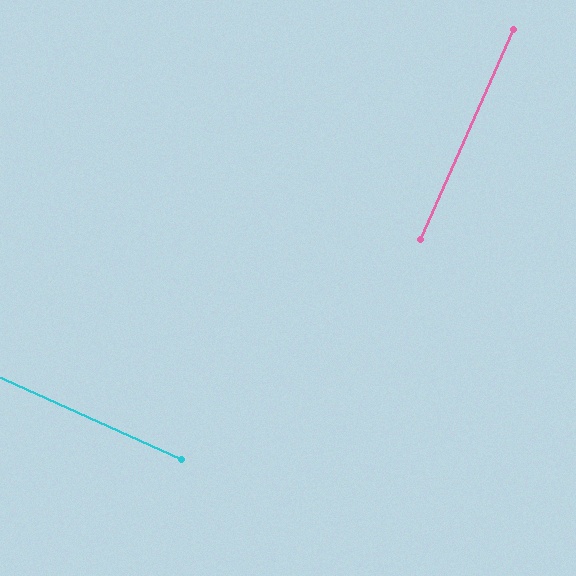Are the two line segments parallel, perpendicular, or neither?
Perpendicular — they meet at approximately 90°.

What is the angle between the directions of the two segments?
Approximately 90 degrees.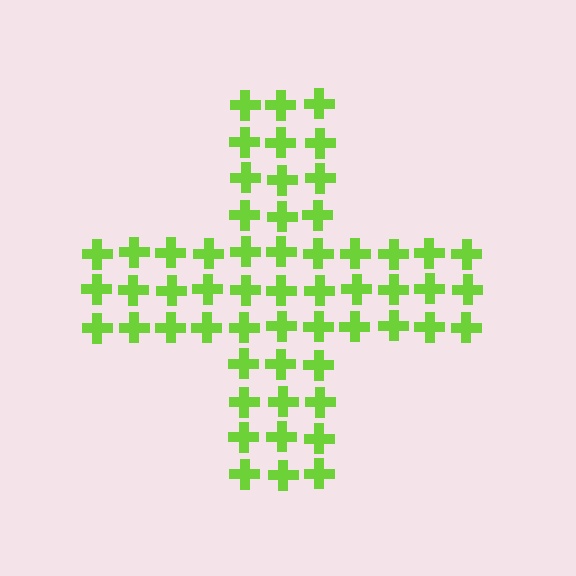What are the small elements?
The small elements are crosses.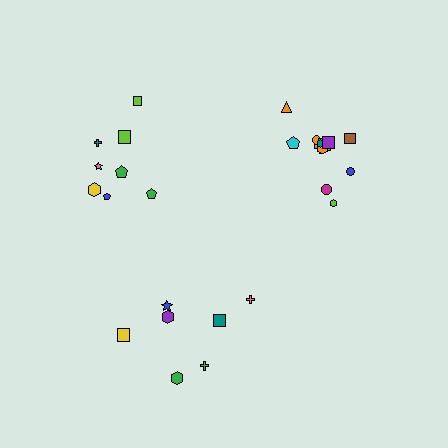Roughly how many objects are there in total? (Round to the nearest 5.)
Roughly 25 objects in total.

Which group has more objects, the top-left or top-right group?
The top-right group.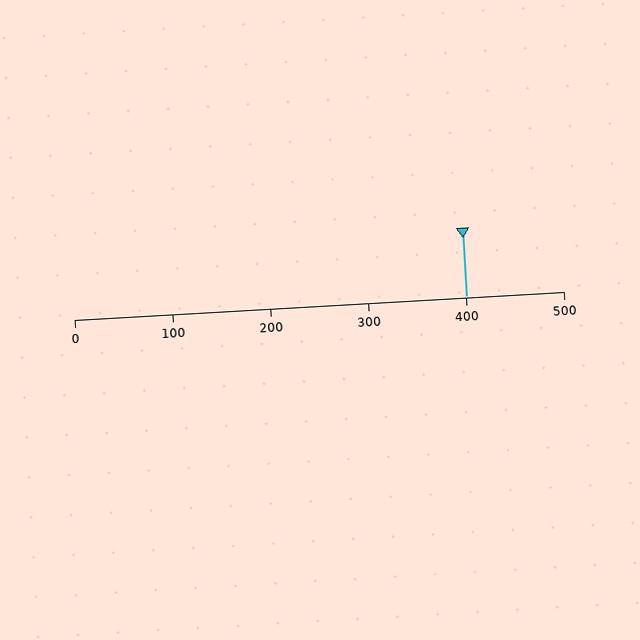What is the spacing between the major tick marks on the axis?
The major ticks are spaced 100 apart.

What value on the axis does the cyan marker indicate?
The marker indicates approximately 400.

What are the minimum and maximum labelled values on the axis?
The axis runs from 0 to 500.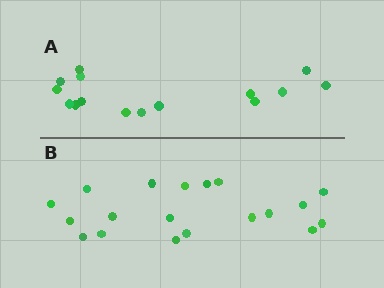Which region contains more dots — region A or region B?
Region B (the bottom region) has more dots.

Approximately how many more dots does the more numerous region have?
Region B has about 4 more dots than region A.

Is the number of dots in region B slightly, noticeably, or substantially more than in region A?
Region B has noticeably more, but not dramatically so. The ratio is roughly 1.3 to 1.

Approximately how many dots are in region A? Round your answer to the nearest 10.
About 20 dots. (The exact count is 15, which rounds to 20.)